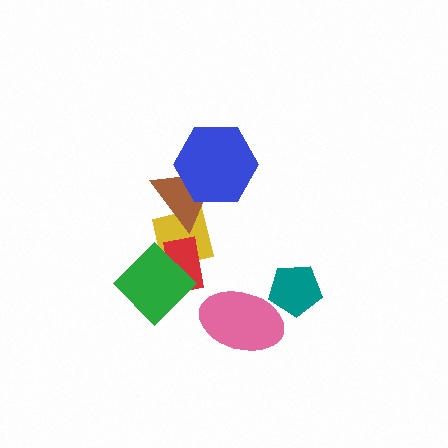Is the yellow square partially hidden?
Yes, it is partially covered by another shape.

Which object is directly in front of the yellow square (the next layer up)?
The brown triangle is directly in front of the yellow square.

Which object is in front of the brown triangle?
The blue hexagon is in front of the brown triangle.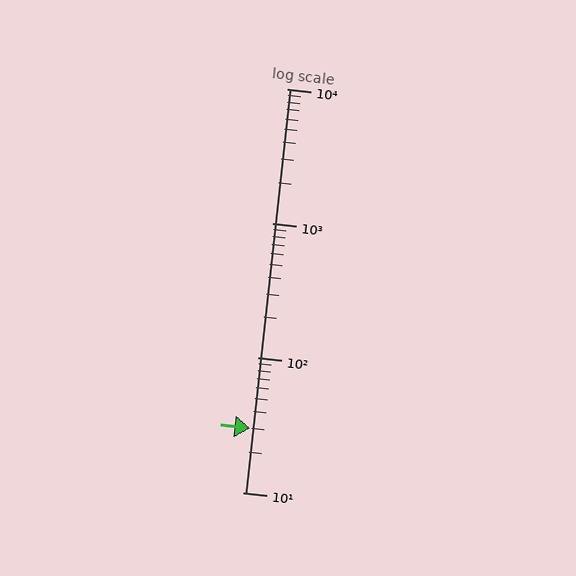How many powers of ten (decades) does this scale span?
The scale spans 3 decades, from 10 to 10000.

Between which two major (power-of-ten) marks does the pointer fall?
The pointer is between 10 and 100.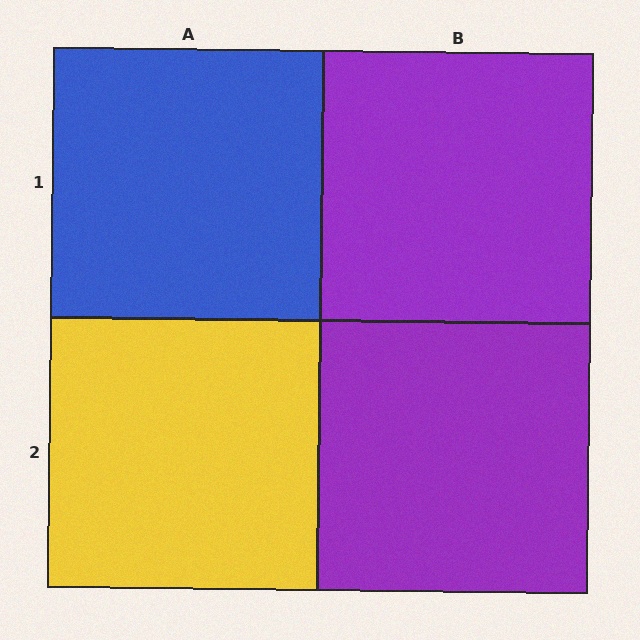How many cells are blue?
1 cell is blue.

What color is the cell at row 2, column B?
Purple.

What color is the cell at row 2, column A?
Yellow.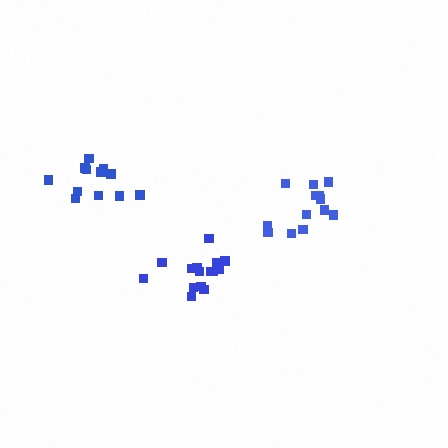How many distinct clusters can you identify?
There are 3 distinct clusters.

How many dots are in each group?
Group 1: 13 dots, Group 2: 12 dots, Group 3: 15 dots (40 total).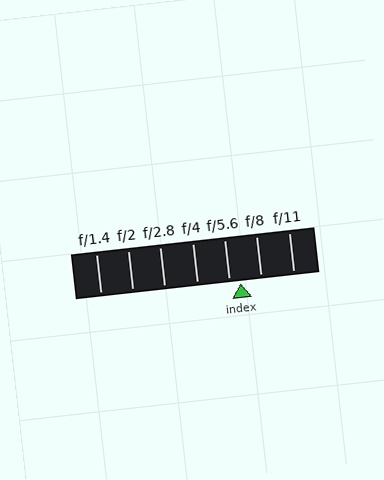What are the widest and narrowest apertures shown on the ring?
The widest aperture shown is f/1.4 and the narrowest is f/11.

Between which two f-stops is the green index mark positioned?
The index mark is between f/5.6 and f/8.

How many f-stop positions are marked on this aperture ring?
There are 7 f-stop positions marked.